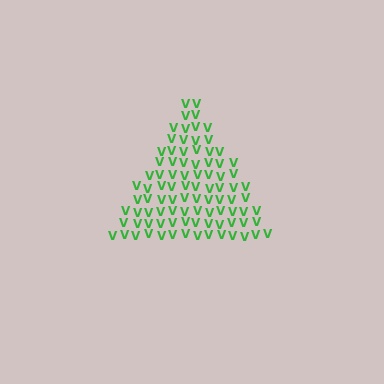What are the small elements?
The small elements are letter V's.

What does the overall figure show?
The overall figure shows a triangle.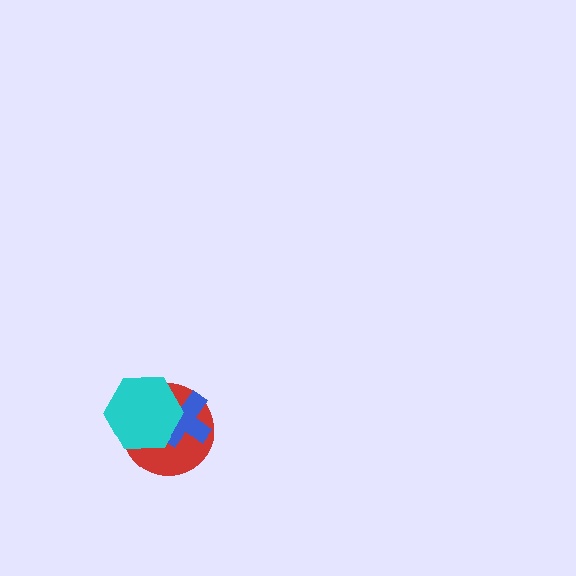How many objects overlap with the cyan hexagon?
2 objects overlap with the cyan hexagon.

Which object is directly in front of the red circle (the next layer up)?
The blue cross is directly in front of the red circle.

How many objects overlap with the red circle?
2 objects overlap with the red circle.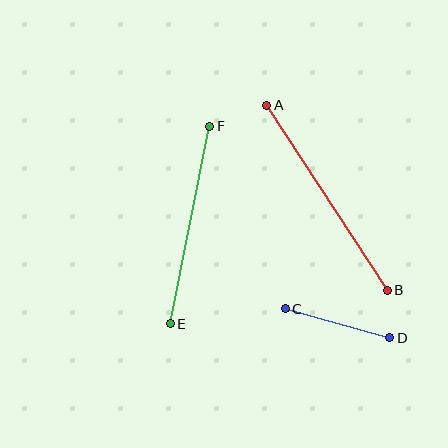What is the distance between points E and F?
The distance is approximately 201 pixels.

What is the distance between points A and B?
The distance is approximately 221 pixels.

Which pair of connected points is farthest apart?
Points A and B are farthest apart.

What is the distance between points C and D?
The distance is approximately 108 pixels.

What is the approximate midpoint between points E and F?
The midpoint is at approximately (190, 225) pixels.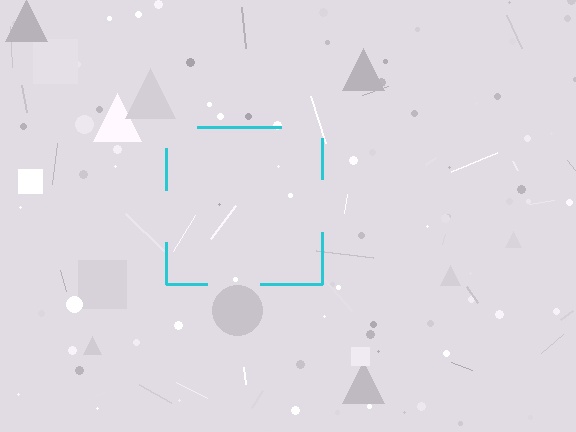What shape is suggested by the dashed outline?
The dashed outline suggests a square.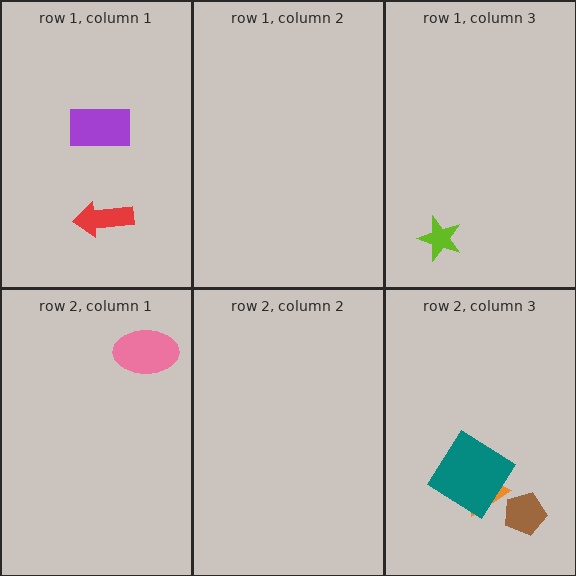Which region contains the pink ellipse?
The row 2, column 1 region.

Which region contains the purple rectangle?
The row 1, column 1 region.